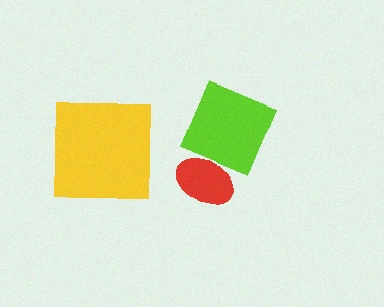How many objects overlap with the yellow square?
0 objects overlap with the yellow square.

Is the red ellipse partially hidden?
Yes, it is partially covered by another shape.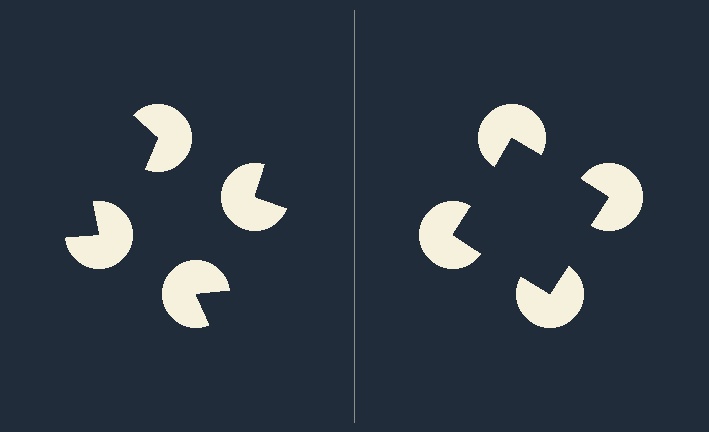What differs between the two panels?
The pac-man discs are positioned identically on both sides; only the wedge orientations differ. On the right they align to a square; on the left they are misaligned.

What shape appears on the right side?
An illusory square.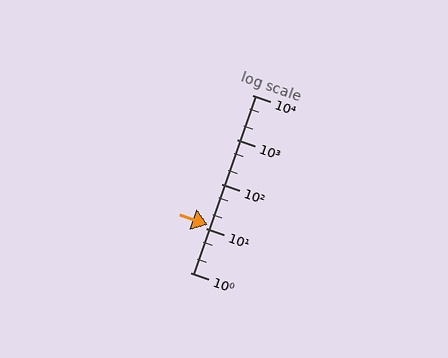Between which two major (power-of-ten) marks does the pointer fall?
The pointer is between 10 and 100.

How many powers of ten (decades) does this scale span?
The scale spans 4 decades, from 1 to 10000.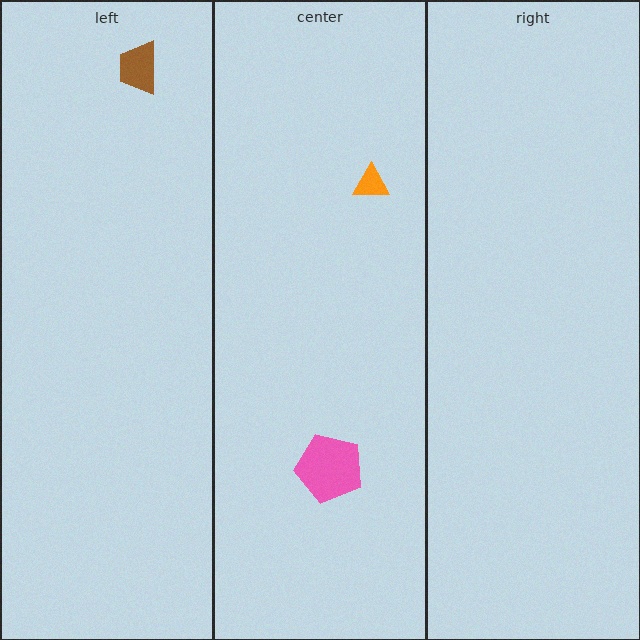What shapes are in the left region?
The brown trapezoid.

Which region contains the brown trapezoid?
The left region.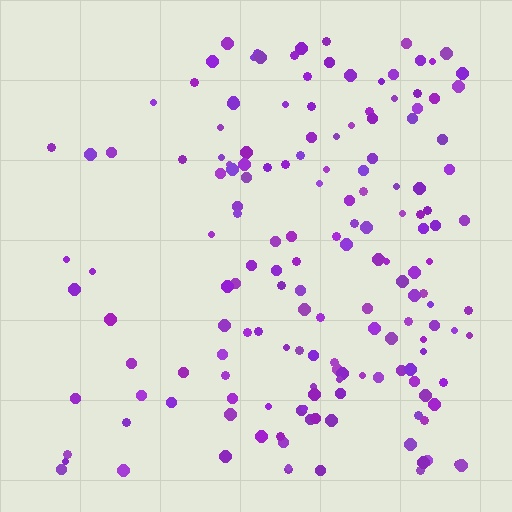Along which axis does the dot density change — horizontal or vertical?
Horizontal.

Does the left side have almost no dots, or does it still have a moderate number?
Still a moderate number, just noticeably fewer than the right.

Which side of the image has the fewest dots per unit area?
The left.